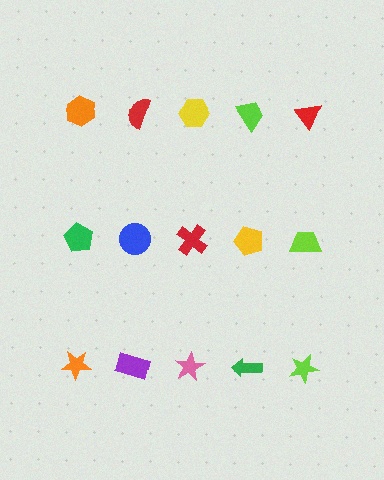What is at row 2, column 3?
A red cross.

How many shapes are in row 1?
5 shapes.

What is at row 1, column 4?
A lime trapezoid.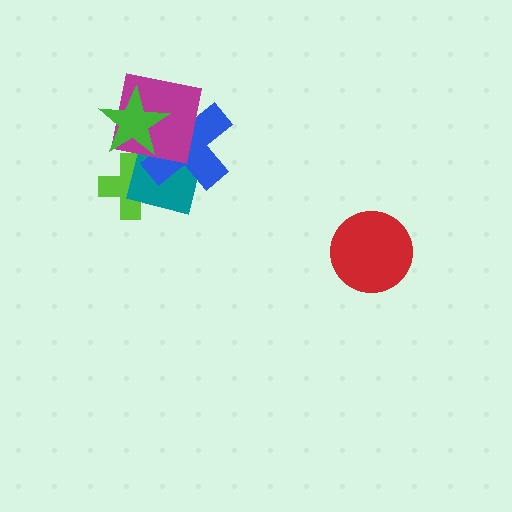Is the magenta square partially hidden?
Yes, it is partially covered by another shape.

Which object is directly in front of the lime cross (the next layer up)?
The teal square is directly in front of the lime cross.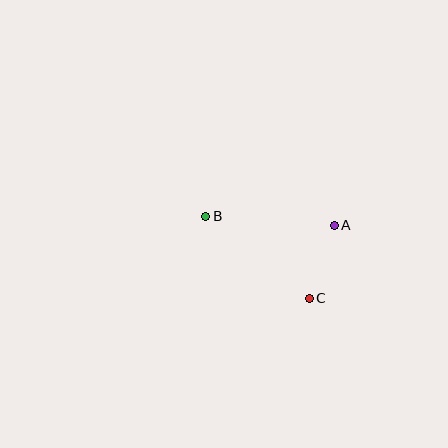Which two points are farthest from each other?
Points B and C are farthest from each other.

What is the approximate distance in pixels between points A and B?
The distance between A and B is approximately 129 pixels.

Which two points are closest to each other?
Points A and C are closest to each other.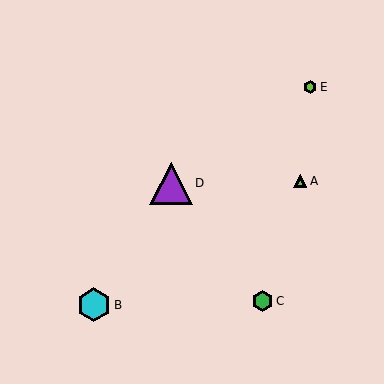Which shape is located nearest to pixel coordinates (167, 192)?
The purple triangle (labeled D) at (171, 183) is nearest to that location.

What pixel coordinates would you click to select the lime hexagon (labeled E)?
Click at (310, 87) to select the lime hexagon E.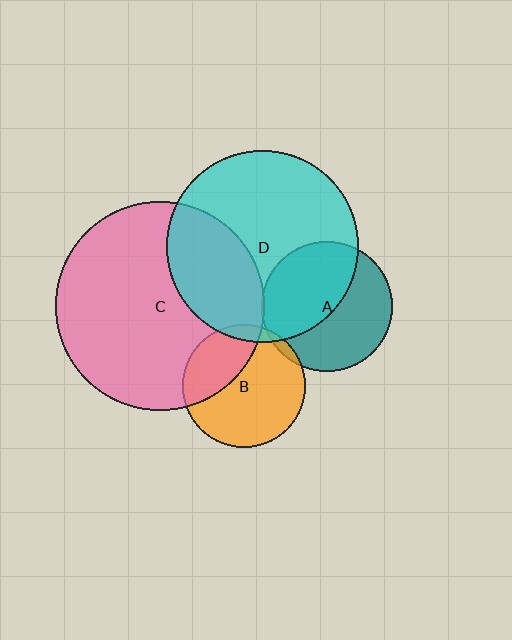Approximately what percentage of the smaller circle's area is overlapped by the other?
Approximately 5%.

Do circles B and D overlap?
Yes.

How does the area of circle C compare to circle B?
Approximately 2.9 times.